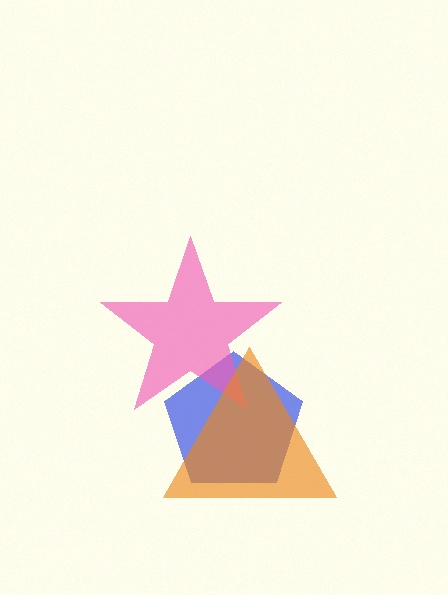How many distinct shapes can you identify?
There are 3 distinct shapes: a blue pentagon, a pink star, an orange triangle.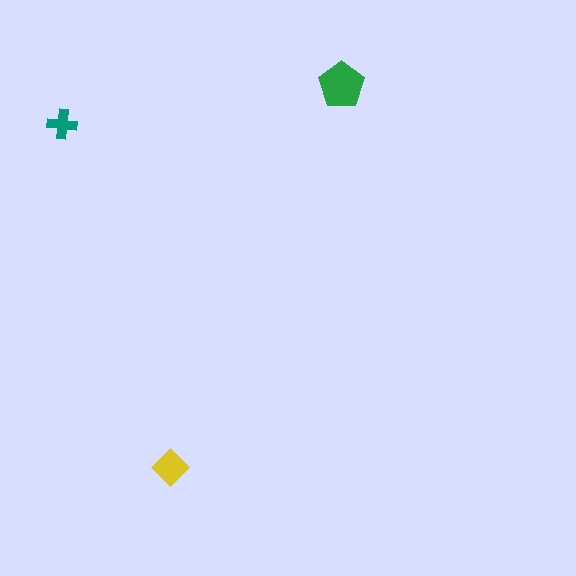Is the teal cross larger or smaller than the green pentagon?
Smaller.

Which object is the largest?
The green pentagon.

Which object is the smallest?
The teal cross.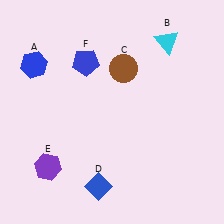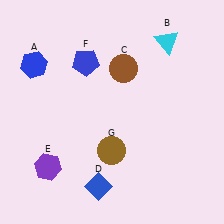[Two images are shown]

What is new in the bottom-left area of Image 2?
A brown circle (G) was added in the bottom-left area of Image 2.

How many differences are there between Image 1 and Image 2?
There is 1 difference between the two images.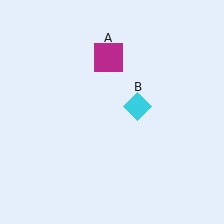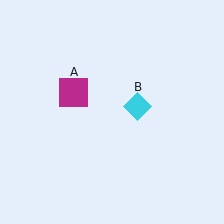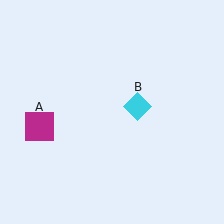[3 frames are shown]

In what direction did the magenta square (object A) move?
The magenta square (object A) moved down and to the left.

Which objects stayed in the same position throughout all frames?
Cyan diamond (object B) remained stationary.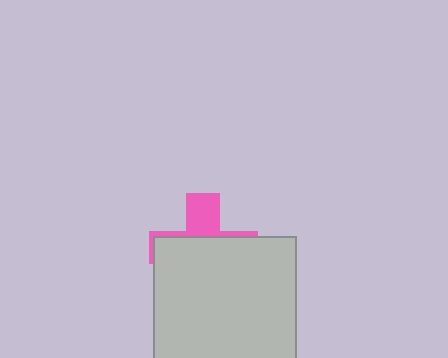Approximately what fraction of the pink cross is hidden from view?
Roughly 70% of the pink cross is hidden behind the light gray square.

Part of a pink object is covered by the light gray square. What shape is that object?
It is a cross.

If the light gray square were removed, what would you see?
You would see the complete pink cross.